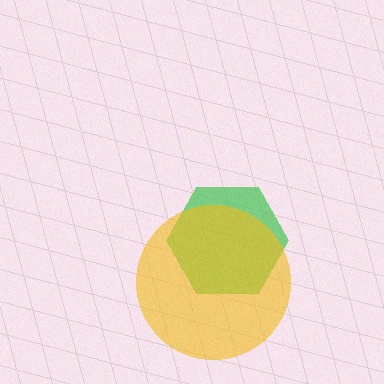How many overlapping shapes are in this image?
There are 2 overlapping shapes in the image.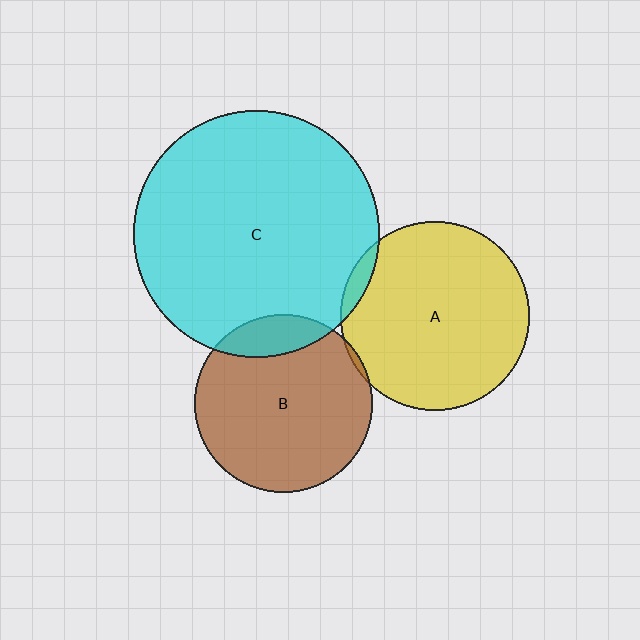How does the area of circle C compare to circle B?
Approximately 1.9 times.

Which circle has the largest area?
Circle C (cyan).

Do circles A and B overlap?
Yes.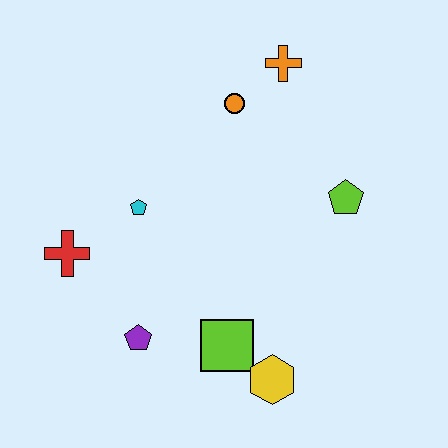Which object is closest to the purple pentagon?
The lime square is closest to the purple pentagon.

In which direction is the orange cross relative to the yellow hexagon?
The orange cross is above the yellow hexagon.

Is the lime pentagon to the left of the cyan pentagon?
No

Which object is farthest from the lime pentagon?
The red cross is farthest from the lime pentagon.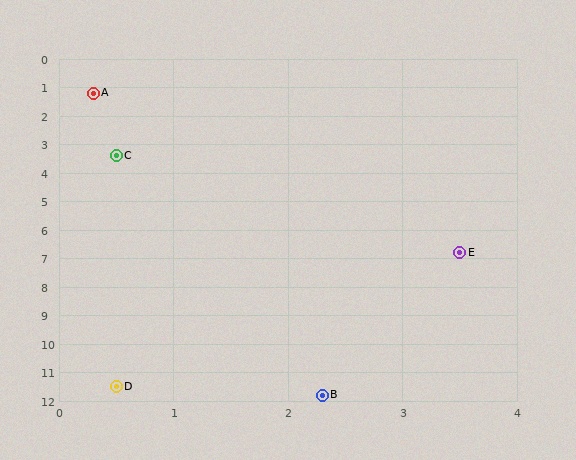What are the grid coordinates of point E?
Point E is at approximately (3.5, 6.8).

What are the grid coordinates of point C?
Point C is at approximately (0.5, 3.4).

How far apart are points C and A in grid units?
Points C and A are about 2.2 grid units apart.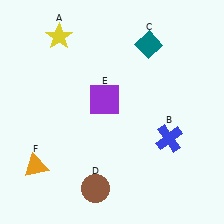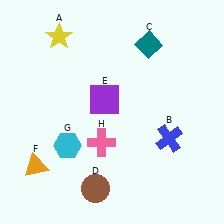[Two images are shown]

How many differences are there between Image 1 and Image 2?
There are 2 differences between the two images.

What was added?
A cyan hexagon (G), a pink cross (H) were added in Image 2.